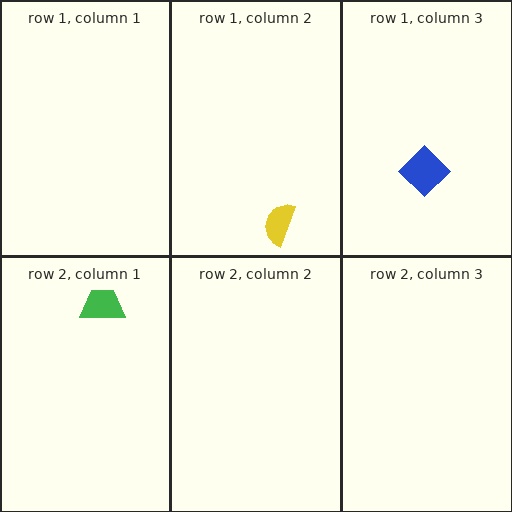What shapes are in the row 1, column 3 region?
The blue diamond.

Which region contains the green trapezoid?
The row 2, column 1 region.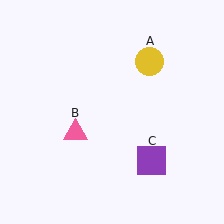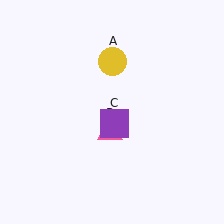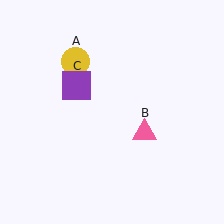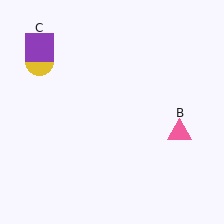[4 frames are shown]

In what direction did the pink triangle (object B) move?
The pink triangle (object B) moved right.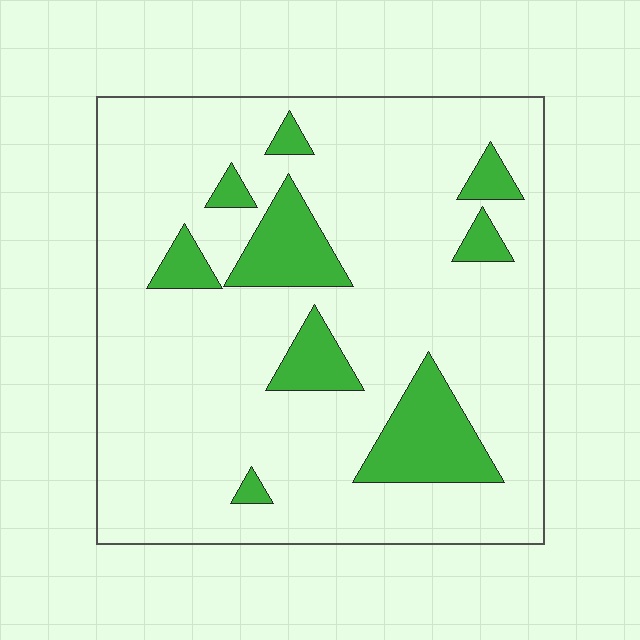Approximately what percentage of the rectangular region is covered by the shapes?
Approximately 15%.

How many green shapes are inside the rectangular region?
9.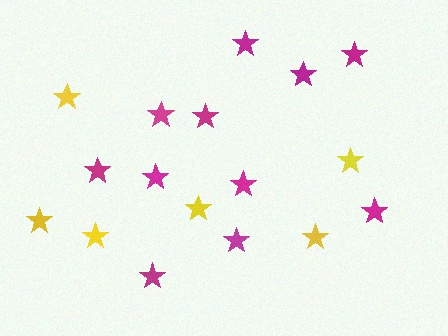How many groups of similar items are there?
There are 2 groups: one group of yellow stars (6) and one group of magenta stars (11).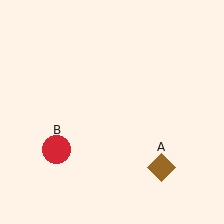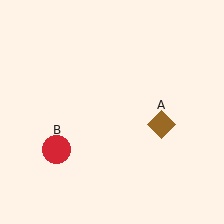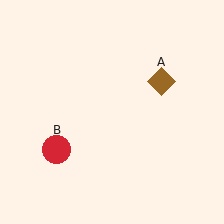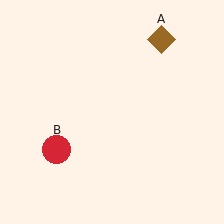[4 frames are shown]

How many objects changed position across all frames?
1 object changed position: brown diamond (object A).